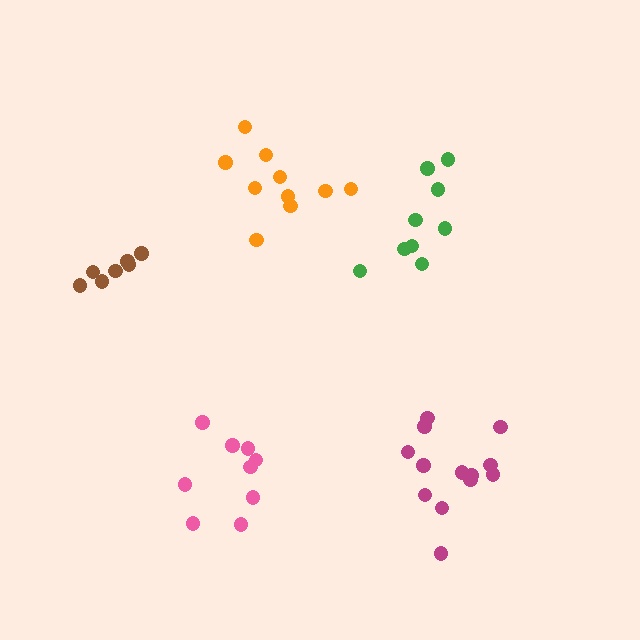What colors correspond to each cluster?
The clusters are colored: orange, magenta, pink, green, brown.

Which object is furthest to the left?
The brown cluster is leftmost.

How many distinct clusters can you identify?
There are 5 distinct clusters.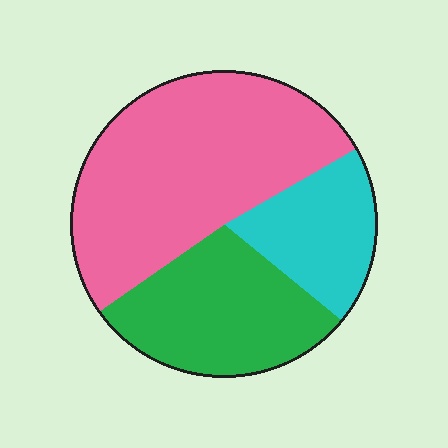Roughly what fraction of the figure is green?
Green takes up between a sixth and a third of the figure.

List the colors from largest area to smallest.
From largest to smallest: pink, green, cyan.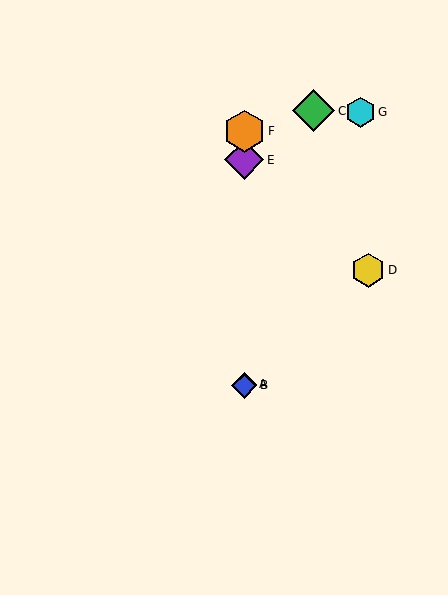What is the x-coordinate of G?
Object G is at x≈360.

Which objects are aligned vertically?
Objects A, B, E, F are aligned vertically.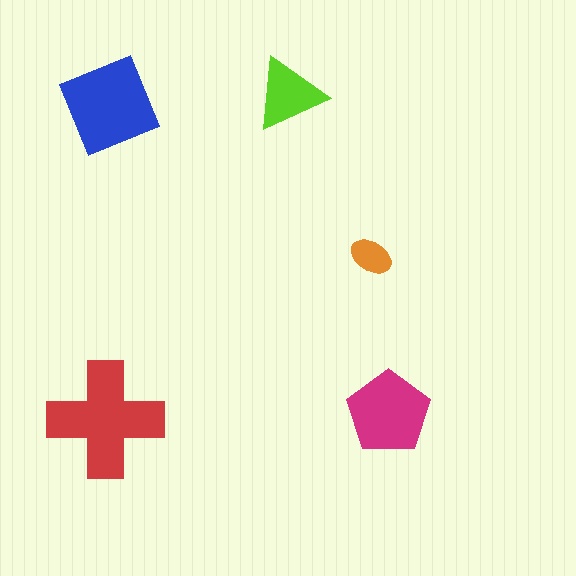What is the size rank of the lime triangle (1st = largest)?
4th.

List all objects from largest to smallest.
The red cross, the blue diamond, the magenta pentagon, the lime triangle, the orange ellipse.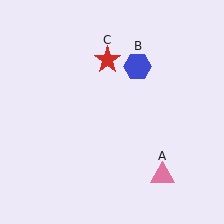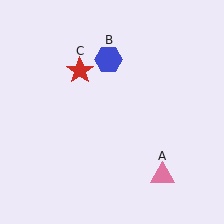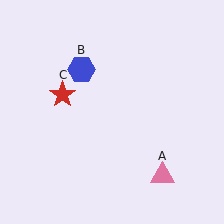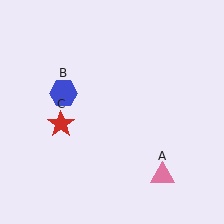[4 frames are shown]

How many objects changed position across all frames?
2 objects changed position: blue hexagon (object B), red star (object C).